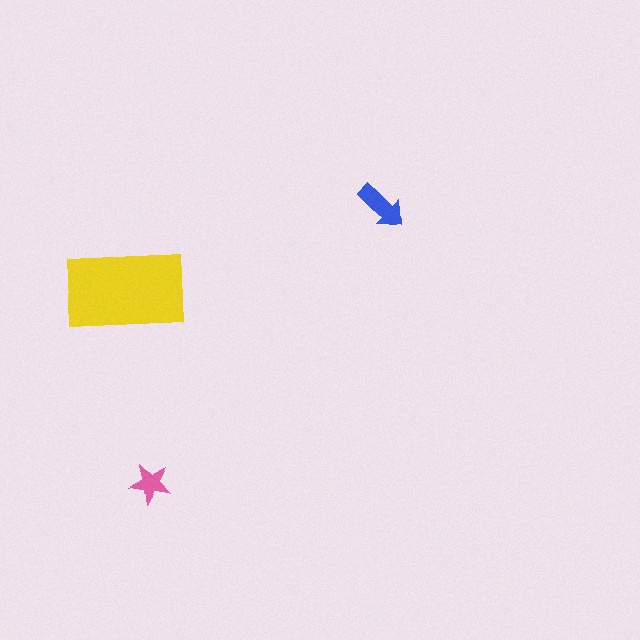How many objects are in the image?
There are 3 objects in the image.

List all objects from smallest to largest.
The pink star, the blue arrow, the yellow rectangle.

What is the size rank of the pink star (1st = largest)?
3rd.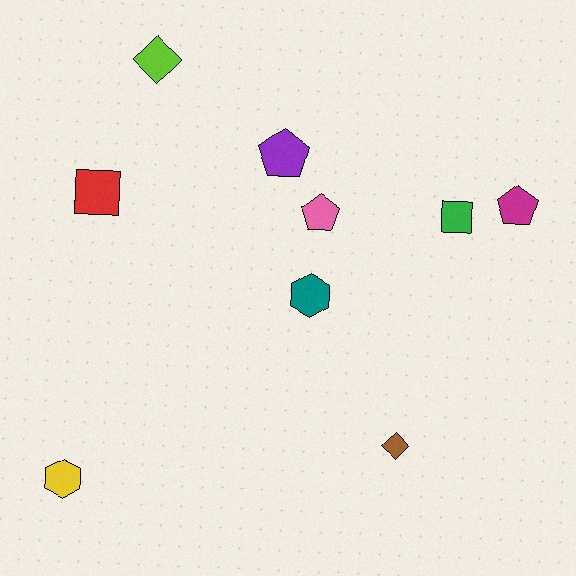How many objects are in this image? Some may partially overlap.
There are 9 objects.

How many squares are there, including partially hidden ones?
There are 2 squares.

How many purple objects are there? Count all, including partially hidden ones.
There is 1 purple object.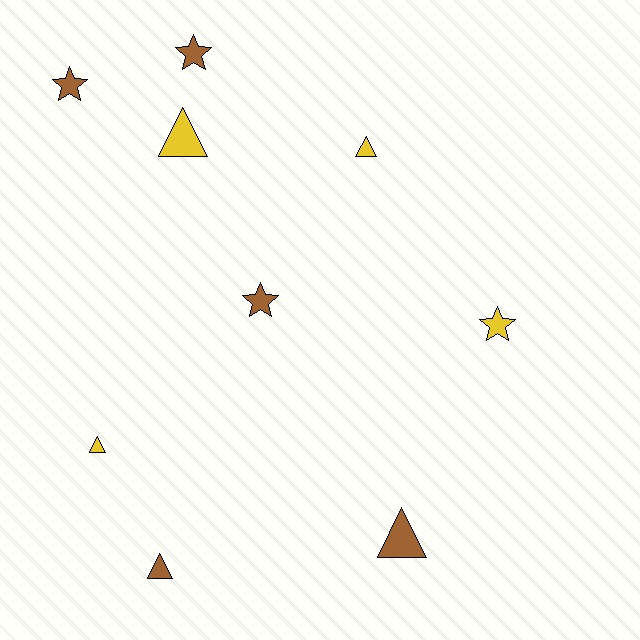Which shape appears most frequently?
Triangle, with 5 objects.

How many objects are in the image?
There are 9 objects.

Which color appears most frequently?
Brown, with 5 objects.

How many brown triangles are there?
There are 2 brown triangles.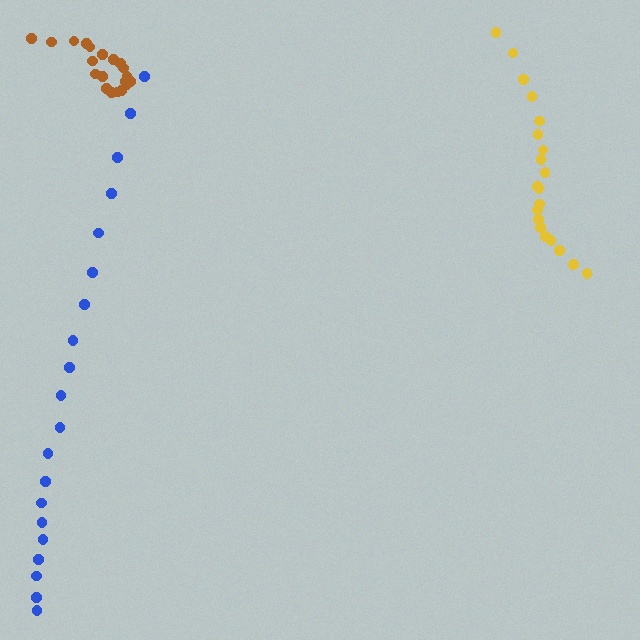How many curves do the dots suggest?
There are 3 distinct paths.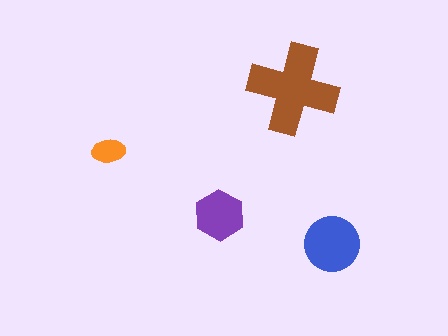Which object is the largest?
The brown cross.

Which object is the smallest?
The orange ellipse.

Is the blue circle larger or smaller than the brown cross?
Smaller.